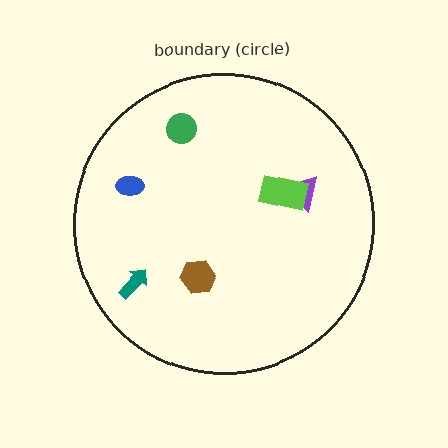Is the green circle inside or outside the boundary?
Inside.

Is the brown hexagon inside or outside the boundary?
Inside.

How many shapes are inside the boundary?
6 inside, 0 outside.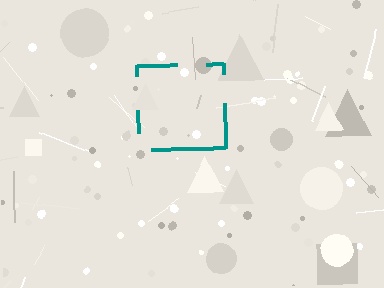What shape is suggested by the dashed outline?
The dashed outline suggests a square.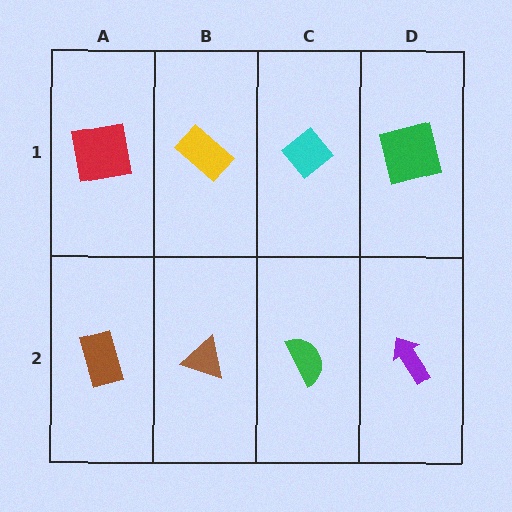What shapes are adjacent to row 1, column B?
A brown triangle (row 2, column B), a red square (row 1, column A), a cyan diamond (row 1, column C).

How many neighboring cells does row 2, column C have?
3.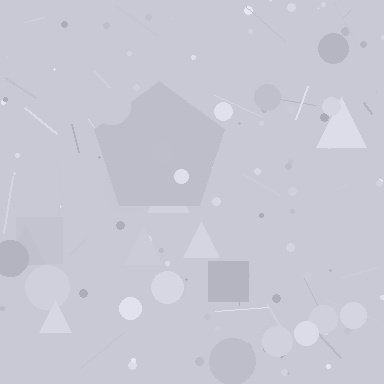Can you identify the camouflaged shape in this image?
The camouflaged shape is a pentagon.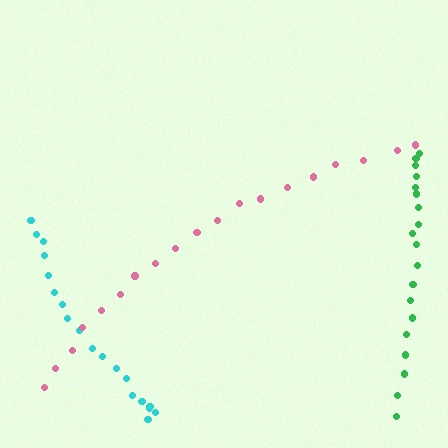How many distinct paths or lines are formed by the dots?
There are 3 distinct paths.